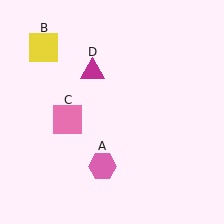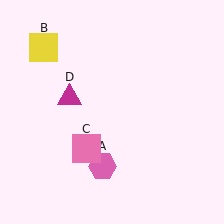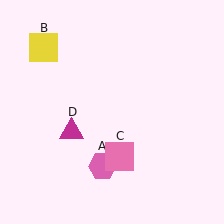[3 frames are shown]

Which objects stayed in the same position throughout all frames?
Pink hexagon (object A) and yellow square (object B) remained stationary.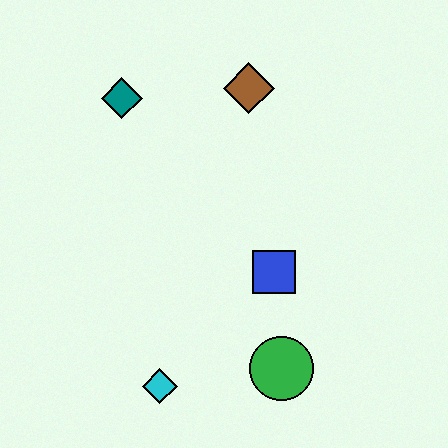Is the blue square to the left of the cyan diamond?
No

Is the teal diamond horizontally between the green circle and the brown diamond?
No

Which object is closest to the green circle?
The blue square is closest to the green circle.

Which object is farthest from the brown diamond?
The cyan diamond is farthest from the brown diamond.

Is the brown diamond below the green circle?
No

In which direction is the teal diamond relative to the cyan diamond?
The teal diamond is above the cyan diamond.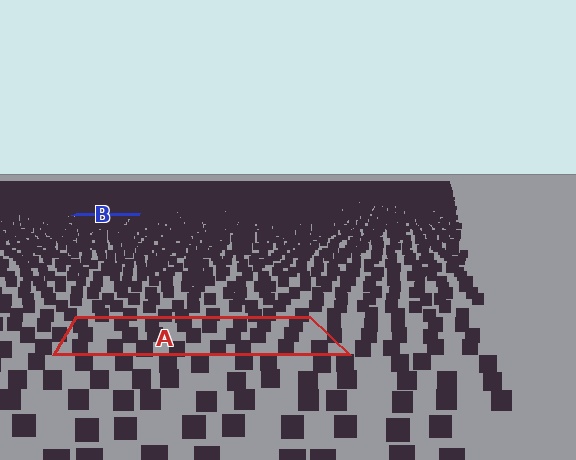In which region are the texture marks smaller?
The texture marks are smaller in region B, because it is farther away.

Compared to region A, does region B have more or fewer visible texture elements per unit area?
Region B has more texture elements per unit area — they are packed more densely because it is farther away.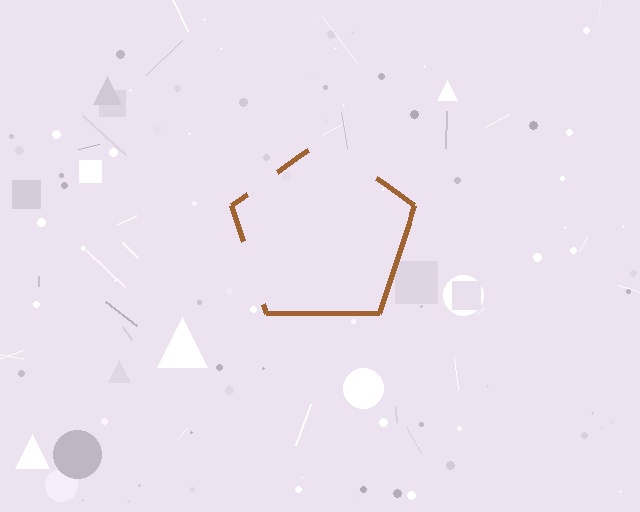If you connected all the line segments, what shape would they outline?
They would outline a pentagon.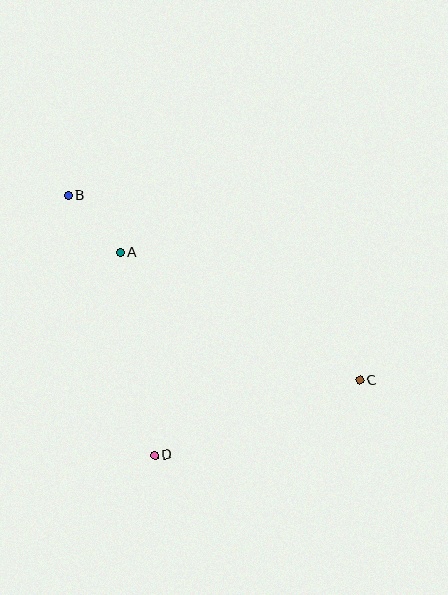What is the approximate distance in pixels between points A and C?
The distance between A and C is approximately 272 pixels.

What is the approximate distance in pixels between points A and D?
The distance between A and D is approximately 206 pixels.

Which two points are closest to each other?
Points A and B are closest to each other.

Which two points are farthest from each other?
Points B and C are farthest from each other.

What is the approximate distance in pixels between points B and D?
The distance between B and D is approximately 274 pixels.